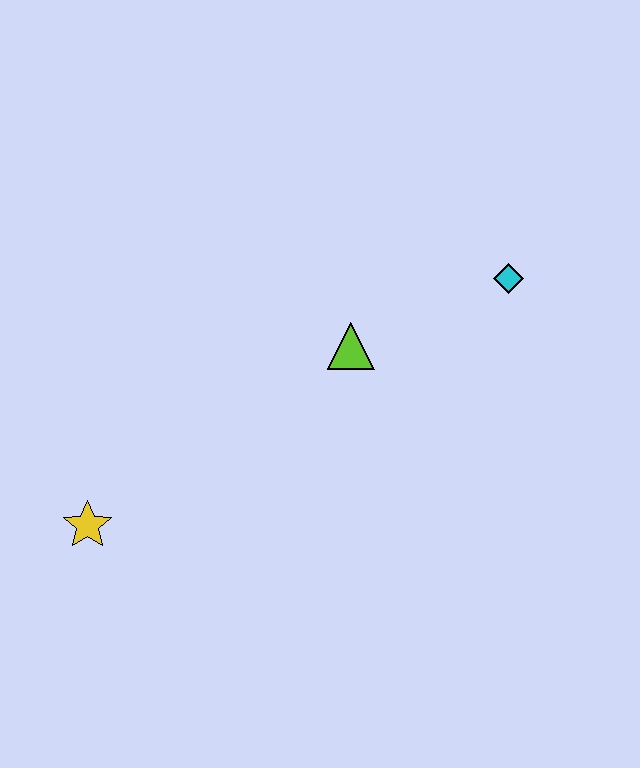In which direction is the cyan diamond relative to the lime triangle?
The cyan diamond is to the right of the lime triangle.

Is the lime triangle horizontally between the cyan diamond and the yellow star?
Yes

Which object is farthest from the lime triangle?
The yellow star is farthest from the lime triangle.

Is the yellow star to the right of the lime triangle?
No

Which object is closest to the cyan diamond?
The lime triangle is closest to the cyan diamond.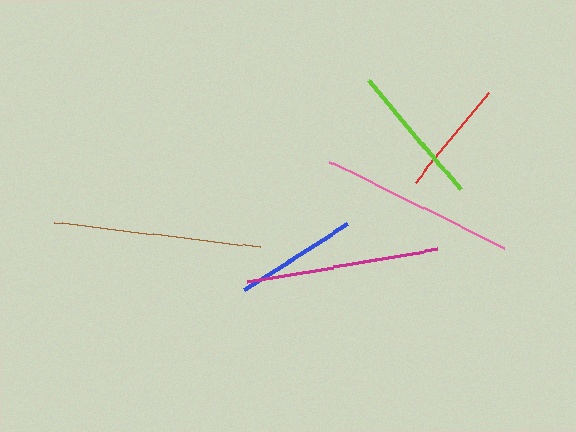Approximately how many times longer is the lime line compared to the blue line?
The lime line is approximately 1.2 times the length of the blue line.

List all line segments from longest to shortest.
From longest to shortest: brown, pink, magenta, lime, blue, red.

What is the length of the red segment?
The red segment is approximately 116 pixels long.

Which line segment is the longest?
The brown line is the longest at approximately 208 pixels.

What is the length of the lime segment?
The lime segment is approximately 143 pixels long.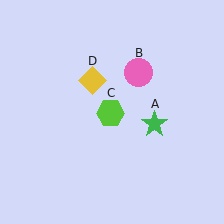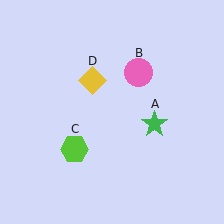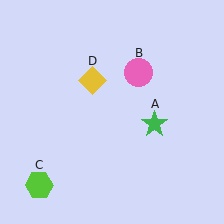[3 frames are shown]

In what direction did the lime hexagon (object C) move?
The lime hexagon (object C) moved down and to the left.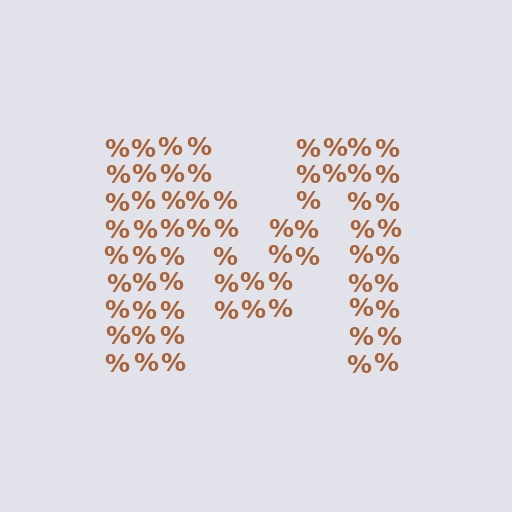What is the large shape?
The large shape is the letter M.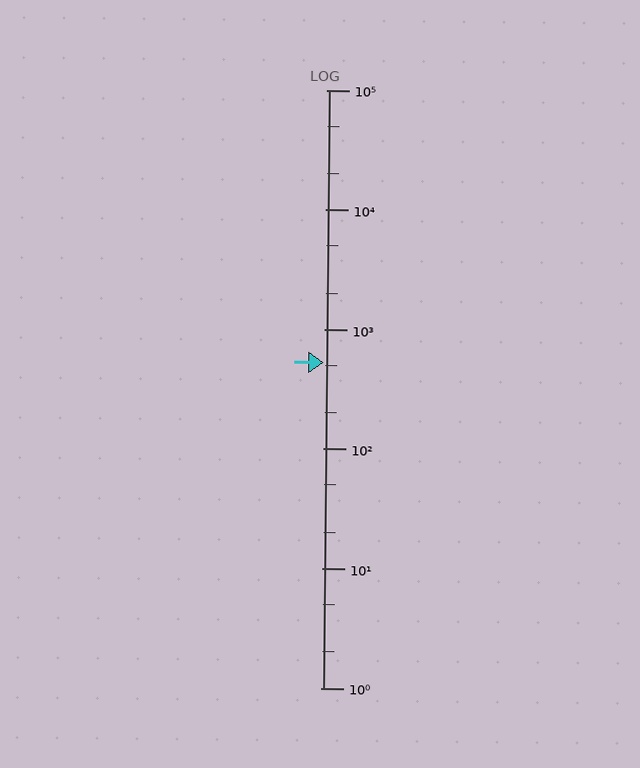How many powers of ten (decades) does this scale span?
The scale spans 5 decades, from 1 to 100000.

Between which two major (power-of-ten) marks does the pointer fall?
The pointer is between 100 and 1000.